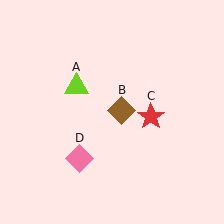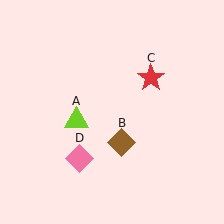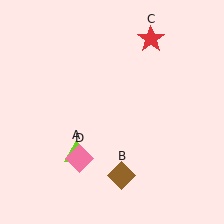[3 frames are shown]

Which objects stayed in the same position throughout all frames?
Pink diamond (object D) remained stationary.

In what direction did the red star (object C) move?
The red star (object C) moved up.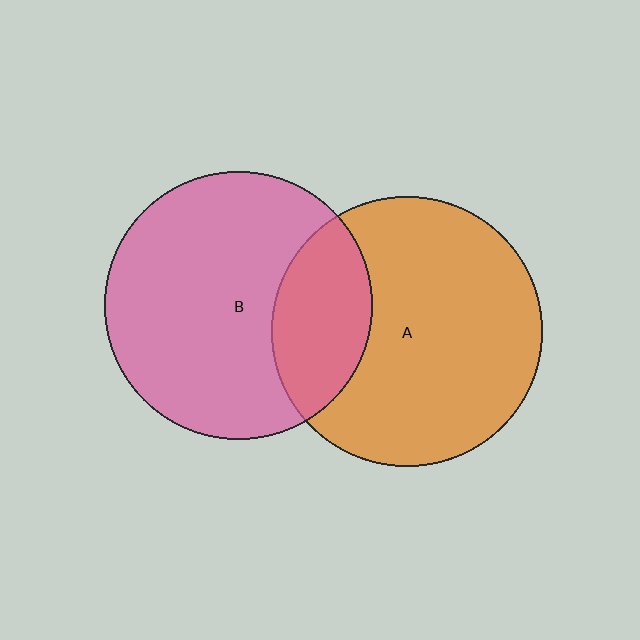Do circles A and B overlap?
Yes.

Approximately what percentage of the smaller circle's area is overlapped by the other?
Approximately 25%.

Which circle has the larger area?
Circle A (orange).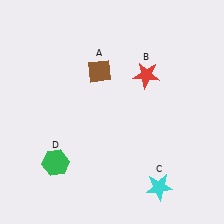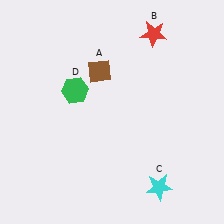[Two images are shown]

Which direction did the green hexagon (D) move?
The green hexagon (D) moved up.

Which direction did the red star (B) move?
The red star (B) moved up.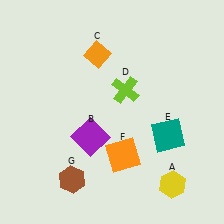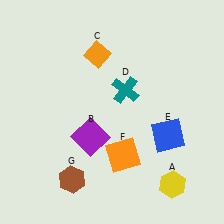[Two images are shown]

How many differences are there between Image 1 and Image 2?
There are 2 differences between the two images.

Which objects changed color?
D changed from lime to teal. E changed from teal to blue.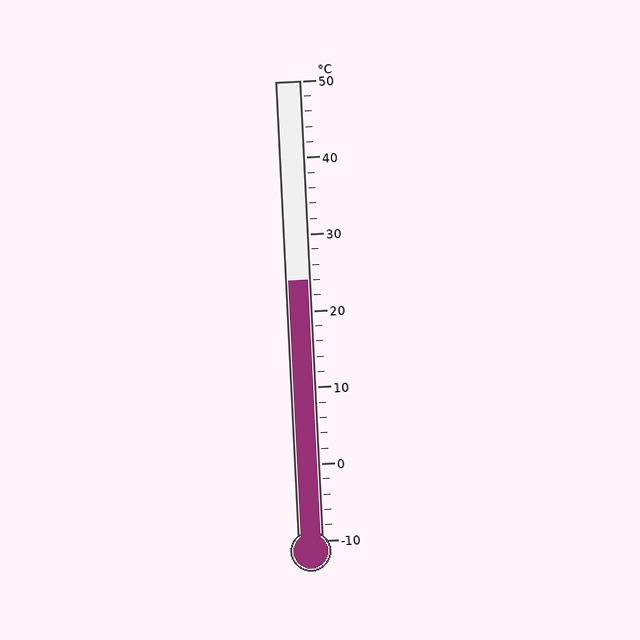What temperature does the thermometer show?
The thermometer shows approximately 24°C.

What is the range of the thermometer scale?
The thermometer scale ranges from -10°C to 50°C.